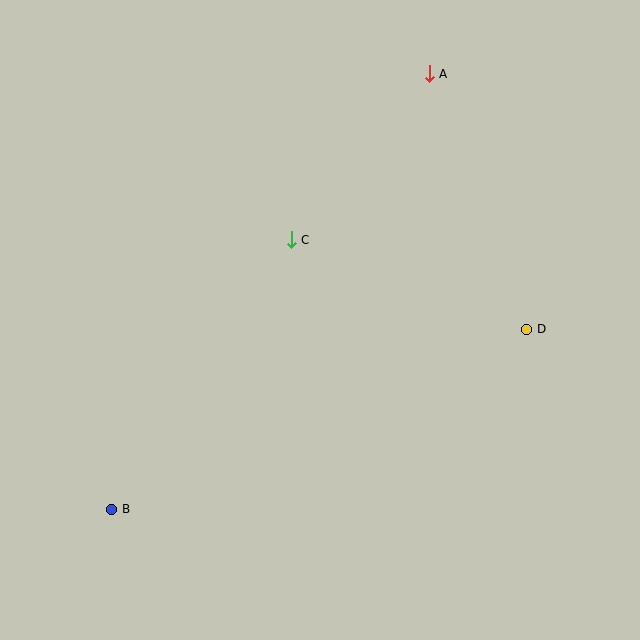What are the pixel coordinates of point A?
Point A is at (429, 74).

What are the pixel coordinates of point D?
Point D is at (527, 329).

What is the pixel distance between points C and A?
The distance between C and A is 216 pixels.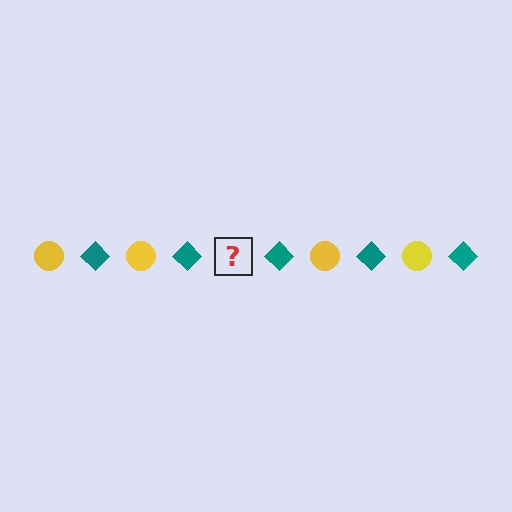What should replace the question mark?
The question mark should be replaced with a yellow circle.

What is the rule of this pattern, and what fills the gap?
The rule is that the pattern alternates between yellow circle and teal diamond. The gap should be filled with a yellow circle.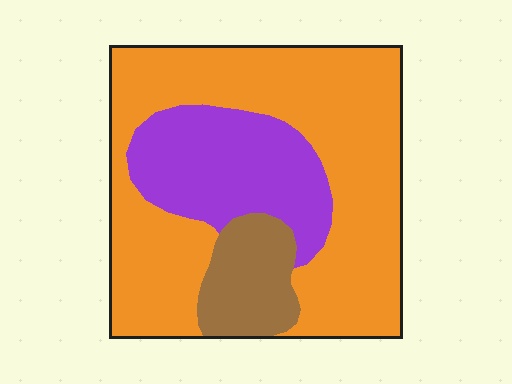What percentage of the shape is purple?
Purple takes up about one quarter (1/4) of the shape.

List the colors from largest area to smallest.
From largest to smallest: orange, purple, brown.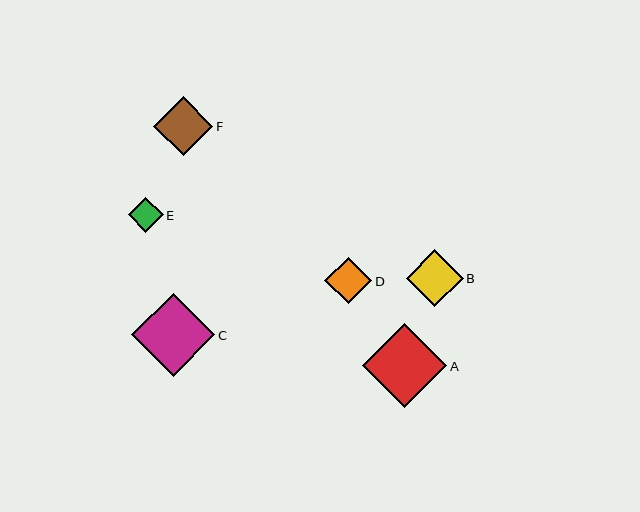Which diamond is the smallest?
Diamond E is the smallest with a size of approximately 35 pixels.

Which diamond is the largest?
Diamond A is the largest with a size of approximately 84 pixels.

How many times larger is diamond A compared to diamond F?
Diamond A is approximately 1.4 times the size of diamond F.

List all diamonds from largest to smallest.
From largest to smallest: A, C, F, B, D, E.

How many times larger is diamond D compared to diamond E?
Diamond D is approximately 1.3 times the size of diamond E.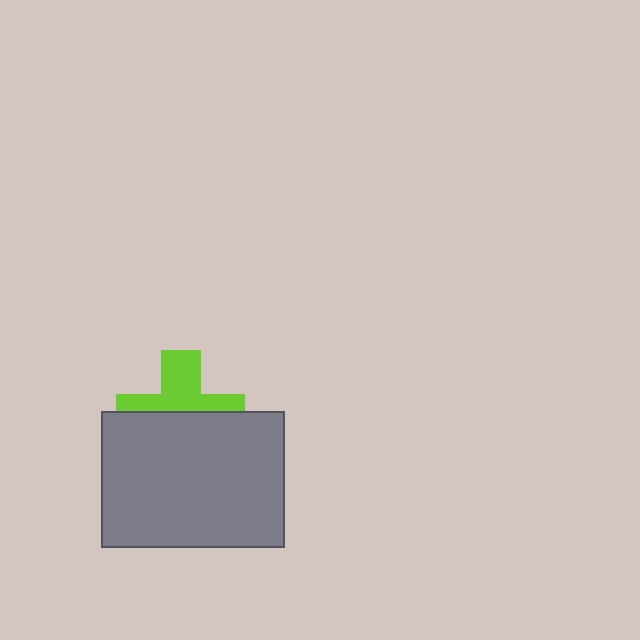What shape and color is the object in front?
The object in front is a gray rectangle.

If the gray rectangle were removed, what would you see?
You would see the complete lime cross.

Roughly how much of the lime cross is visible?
About half of it is visible (roughly 47%).